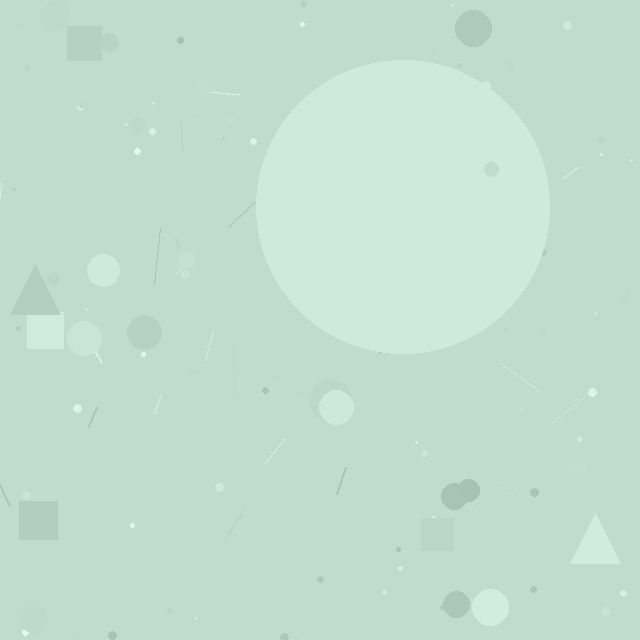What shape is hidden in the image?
A circle is hidden in the image.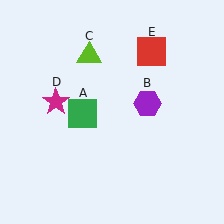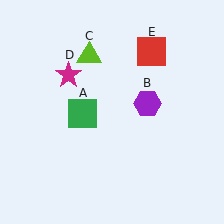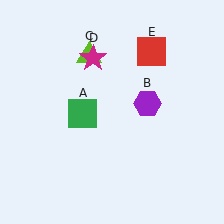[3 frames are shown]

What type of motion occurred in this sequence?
The magenta star (object D) rotated clockwise around the center of the scene.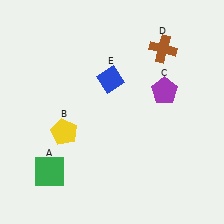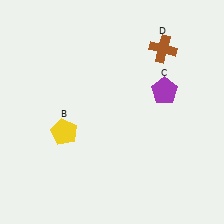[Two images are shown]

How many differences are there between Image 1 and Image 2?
There are 2 differences between the two images.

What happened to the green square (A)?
The green square (A) was removed in Image 2. It was in the bottom-left area of Image 1.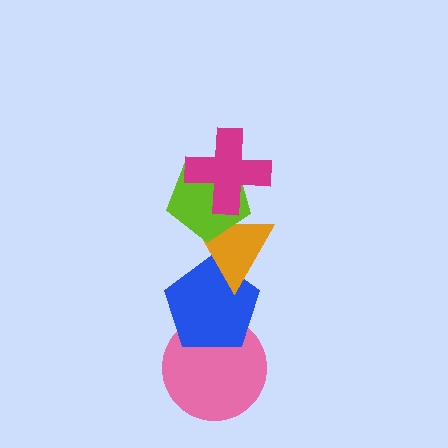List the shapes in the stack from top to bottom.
From top to bottom: the magenta cross, the lime pentagon, the orange triangle, the blue pentagon, the pink circle.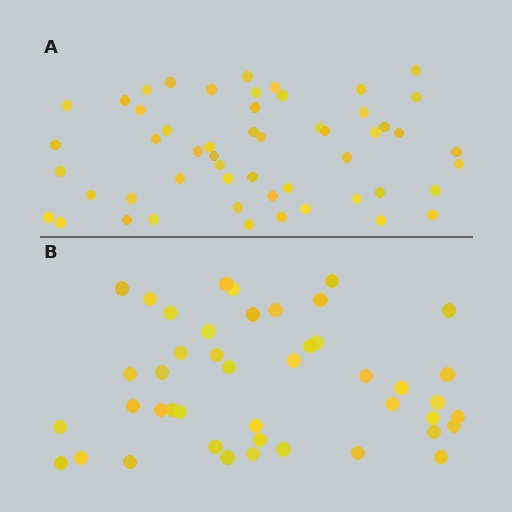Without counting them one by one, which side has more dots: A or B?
Region A (the top region) has more dots.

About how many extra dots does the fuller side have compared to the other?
Region A has roughly 8 or so more dots than region B.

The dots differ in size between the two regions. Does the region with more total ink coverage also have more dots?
No. Region B has more total ink coverage because its dots are larger, but region A actually contains more individual dots. Total area can be misleading — the number of items is what matters here.